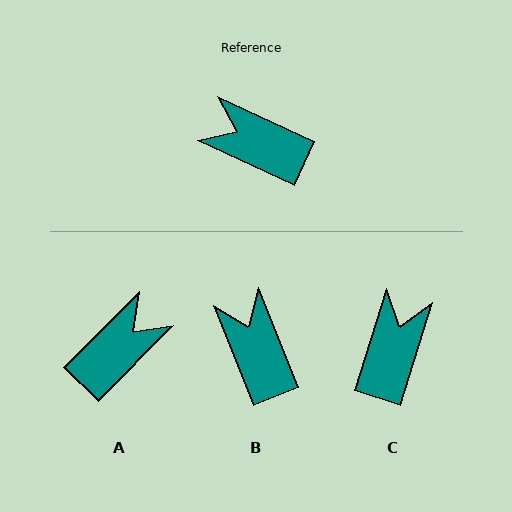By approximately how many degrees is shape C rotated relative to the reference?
Approximately 83 degrees clockwise.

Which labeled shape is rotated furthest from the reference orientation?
A, about 110 degrees away.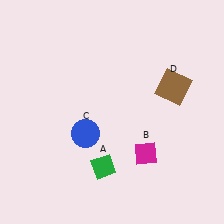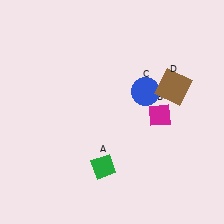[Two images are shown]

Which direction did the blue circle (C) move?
The blue circle (C) moved right.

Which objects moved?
The objects that moved are: the magenta diamond (B), the blue circle (C).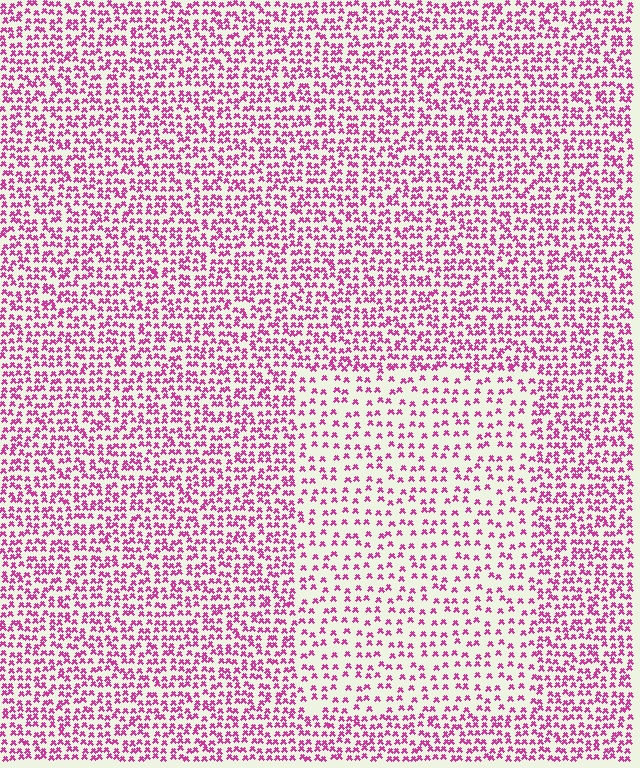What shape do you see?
I see a rectangle.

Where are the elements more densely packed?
The elements are more densely packed outside the rectangle boundary.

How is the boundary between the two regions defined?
The boundary is defined by a change in element density (approximately 1.9x ratio). All elements are the same color, size, and shape.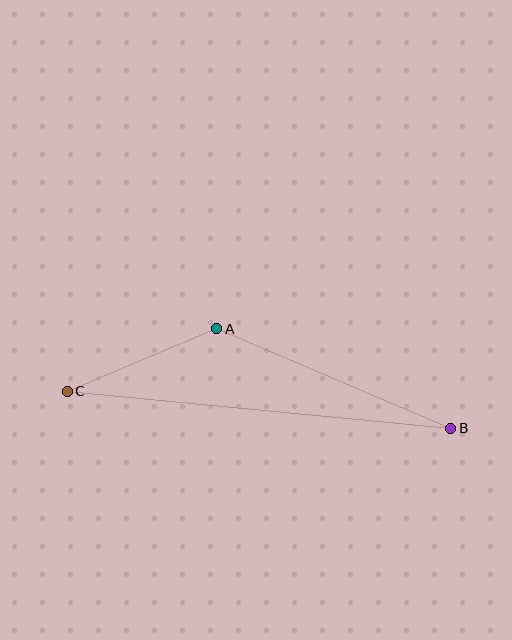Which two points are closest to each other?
Points A and C are closest to each other.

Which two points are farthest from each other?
Points B and C are farthest from each other.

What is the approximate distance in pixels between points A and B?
The distance between A and B is approximately 255 pixels.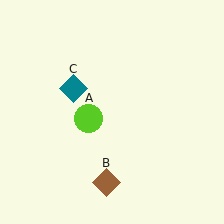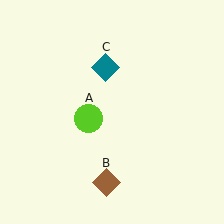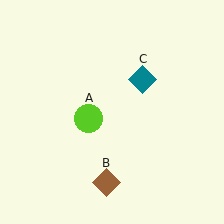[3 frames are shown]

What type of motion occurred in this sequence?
The teal diamond (object C) rotated clockwise around the center of the scene.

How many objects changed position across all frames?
1 object changed position: teal diamond (object C).